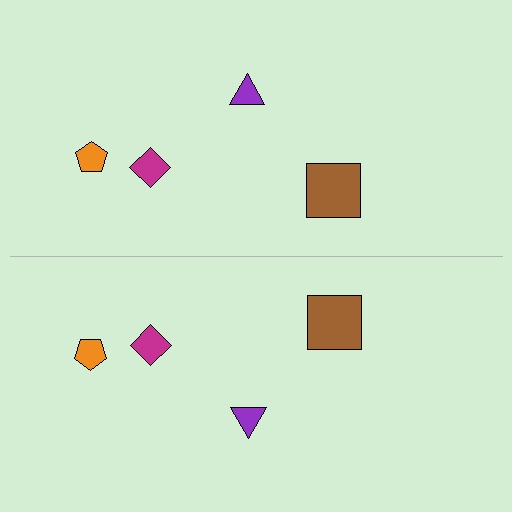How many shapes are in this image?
There are 8 shapes in this image.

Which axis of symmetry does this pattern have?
The pattern has a horizontal axis of symmetry running through the center of the image.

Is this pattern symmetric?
Yes, this pattern has bilateral (reflection) symmetry.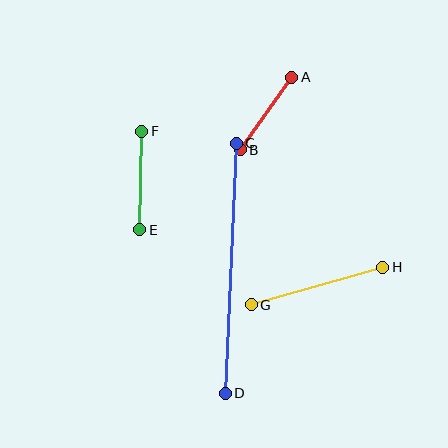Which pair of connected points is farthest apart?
Points C and D are farthest apart.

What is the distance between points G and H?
The distance is approximately 137 pixels.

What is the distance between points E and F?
The distance is approximately 98 pixels.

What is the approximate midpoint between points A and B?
The midpoint is at approximately (266, 113) pixels.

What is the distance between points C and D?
The distance is approximately 250 pixels.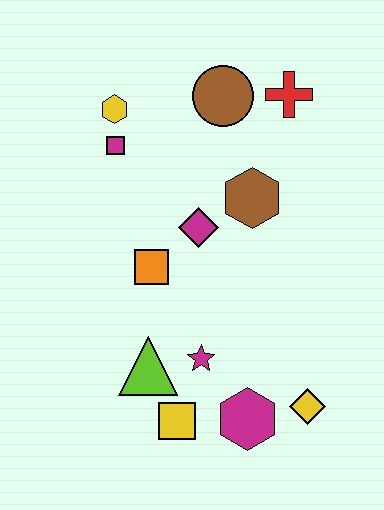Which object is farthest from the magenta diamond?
The yellow diamond is farthest from the magenta diamond.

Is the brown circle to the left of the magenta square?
No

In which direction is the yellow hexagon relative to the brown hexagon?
The yellow hexagon is to the left of the brown hexagon.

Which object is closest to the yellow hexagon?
The magenta square is closest to the yellow hexagon.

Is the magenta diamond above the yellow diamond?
Yes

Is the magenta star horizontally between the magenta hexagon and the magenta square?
Yes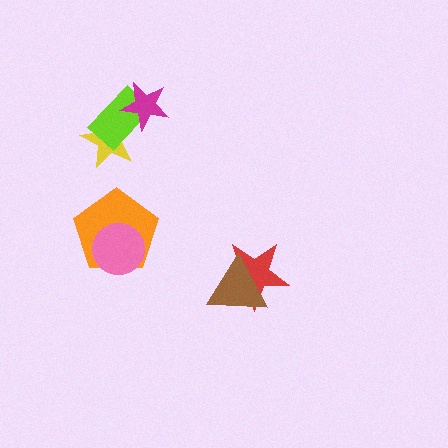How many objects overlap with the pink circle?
1 object overlaps with the pink circle.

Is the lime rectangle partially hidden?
Yes, it is partially covered by another shape.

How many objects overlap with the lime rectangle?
2 objects overlap with the lime rectangle.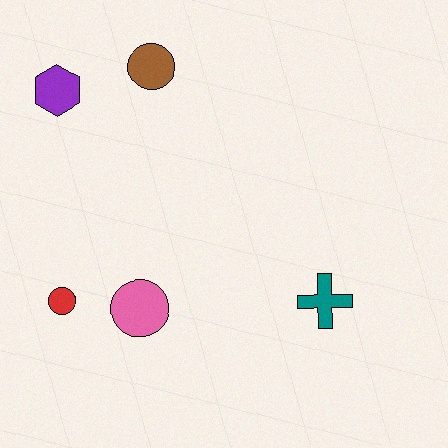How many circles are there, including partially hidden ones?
There are 3 circles.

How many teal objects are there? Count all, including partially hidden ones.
There is 1 teal object.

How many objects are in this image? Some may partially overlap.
There are 5 objects.